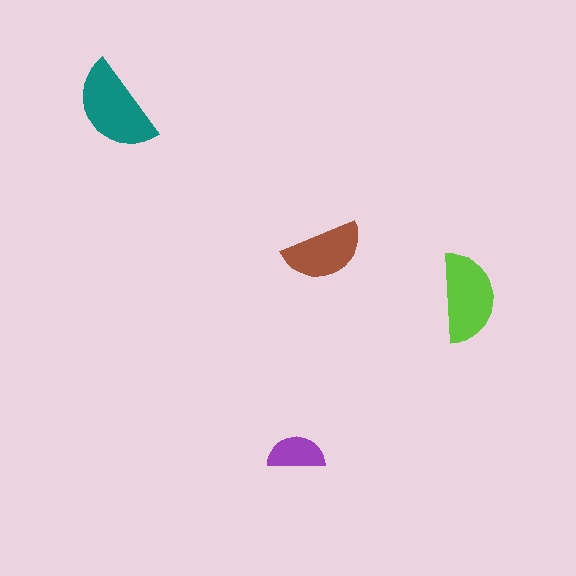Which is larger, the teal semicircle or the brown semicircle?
The teal one.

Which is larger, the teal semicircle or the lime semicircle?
The teal one.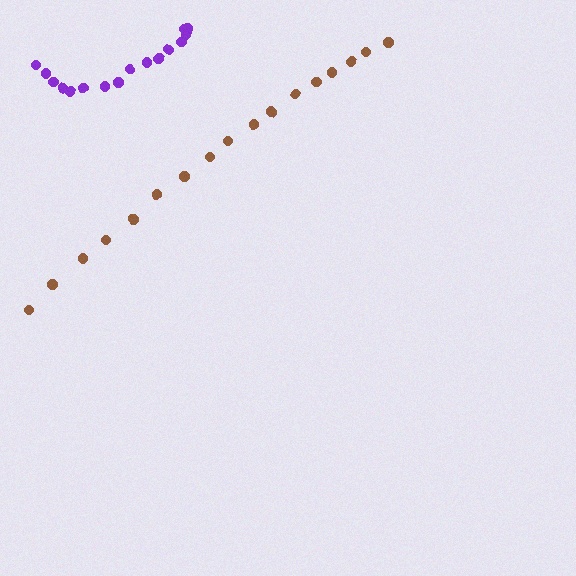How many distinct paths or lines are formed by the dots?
There are 2 distinct paths.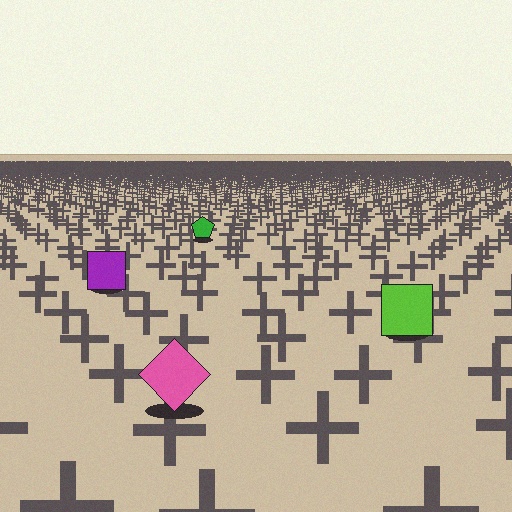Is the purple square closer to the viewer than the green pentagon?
Yes. The purple square is closer — you can tell from the texture gradient: the ground texture is coarser near it.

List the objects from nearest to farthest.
From nearest to farthest: the pink diamond, the lime square, the purple square, the green pentagon.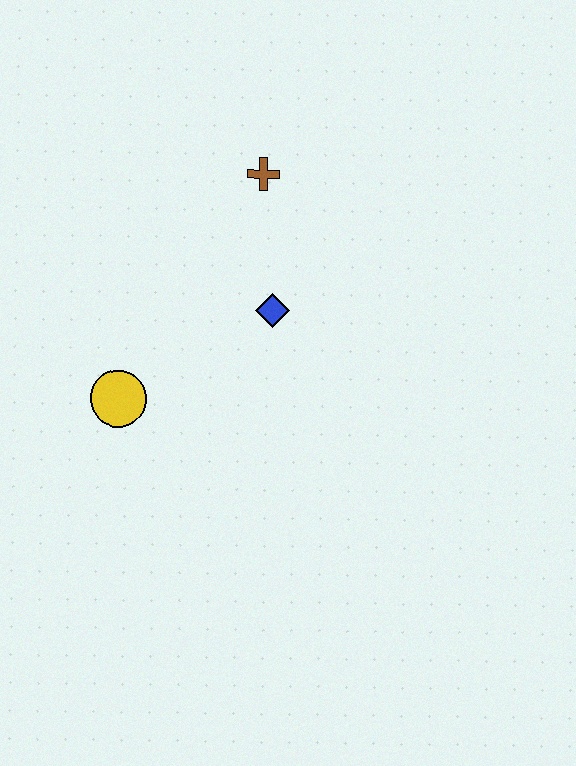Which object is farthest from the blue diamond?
The yellow circle is farthest from the blue diamond.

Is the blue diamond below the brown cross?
Yes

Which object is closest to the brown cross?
The blue diamond is closest to the brown cross.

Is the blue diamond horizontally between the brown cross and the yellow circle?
No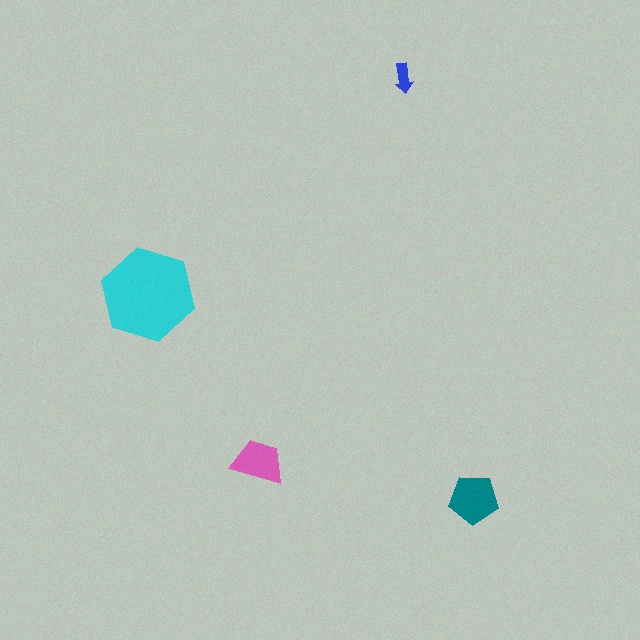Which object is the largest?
The cyan hexagon.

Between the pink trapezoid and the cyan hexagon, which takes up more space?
The cyan hexagon.